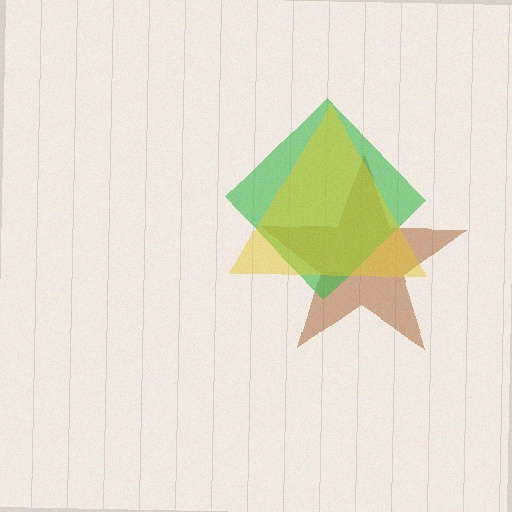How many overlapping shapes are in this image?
There are 3 overlapping shapes in the image.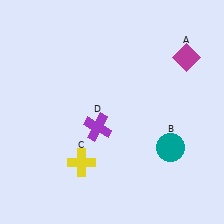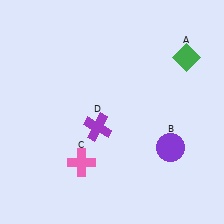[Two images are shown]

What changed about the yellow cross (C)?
In Image 1, C is yellow. In Image 2, it changed to pink.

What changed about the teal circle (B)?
In Image 1, B is teal. In Image 2, it changed to purple.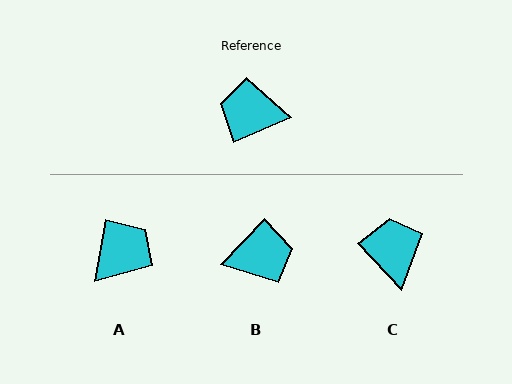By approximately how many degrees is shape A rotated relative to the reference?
Approximately 123 degrees clockwise.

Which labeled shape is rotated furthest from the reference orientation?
B, about 156 degrees away.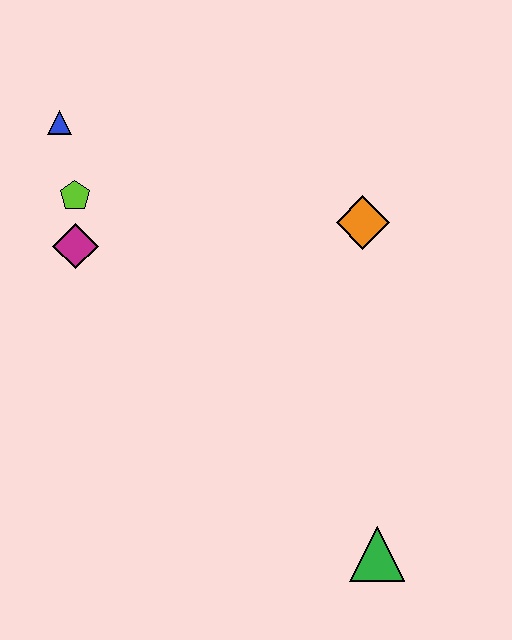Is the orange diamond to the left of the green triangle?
Yes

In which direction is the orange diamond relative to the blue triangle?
The orange diamond is to the right of the blue triangle.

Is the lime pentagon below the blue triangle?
Yes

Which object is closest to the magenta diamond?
The lime pentagon is closest to the magenta diamond.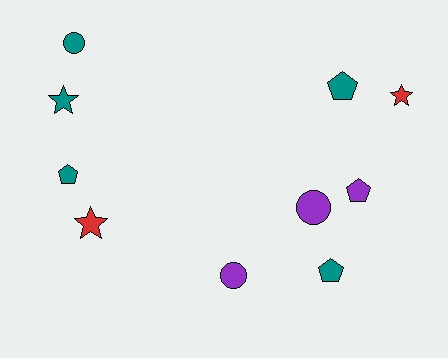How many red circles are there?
There are no red circles.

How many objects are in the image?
There are 10 objects.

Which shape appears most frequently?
Pentagon, with 4 objects.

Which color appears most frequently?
Teal, with 5 objects.